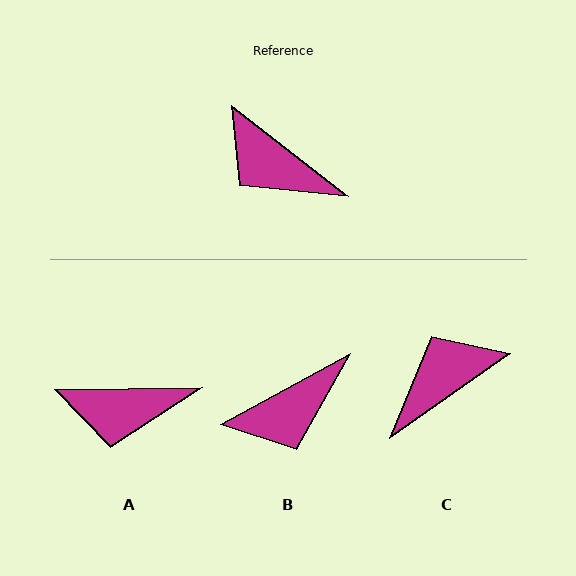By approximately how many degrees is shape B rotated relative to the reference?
Approximately 66 degrees counter-clockwise.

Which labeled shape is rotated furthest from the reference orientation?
C, about 107 degrees away.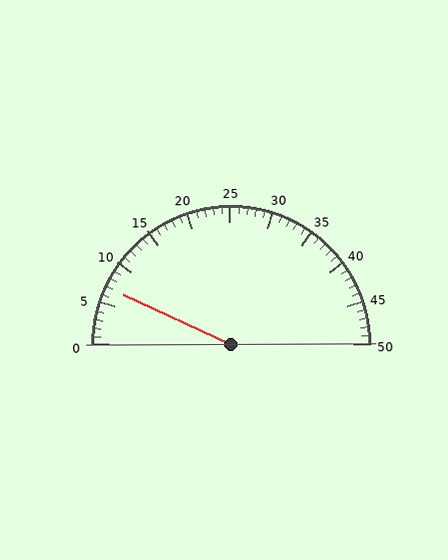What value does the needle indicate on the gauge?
The needle indicates approximately 7.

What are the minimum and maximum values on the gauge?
The gauge ranges from 0 to 50.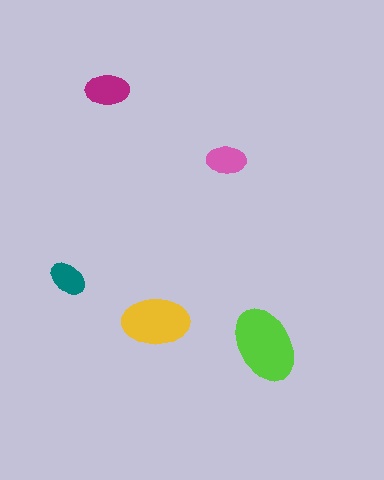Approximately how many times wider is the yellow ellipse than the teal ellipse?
About 2 times wider.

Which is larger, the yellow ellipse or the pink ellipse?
The yellow one.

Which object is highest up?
The magenta ellipse is topmost.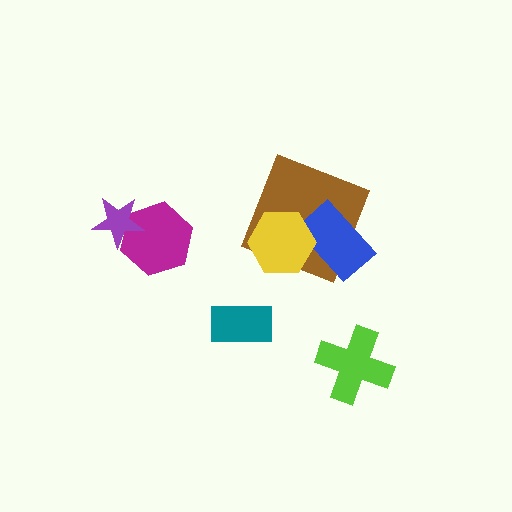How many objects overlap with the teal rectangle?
0 objects overlap with the teal rectangle.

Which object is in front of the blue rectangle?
The yellow hexagon is in front of the blue rectangle.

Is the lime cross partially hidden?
No, no other shape covers it.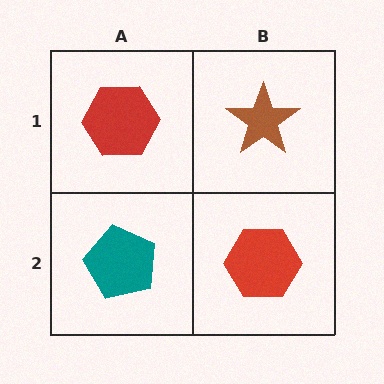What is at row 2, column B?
A red hexagon.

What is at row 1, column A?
A red hexagon.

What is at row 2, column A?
A teal pentagon.